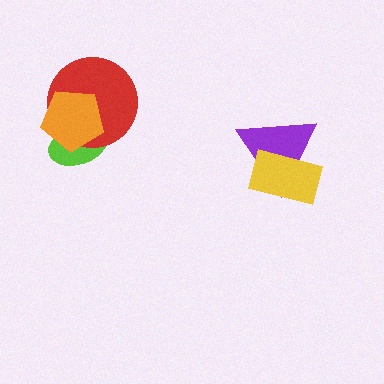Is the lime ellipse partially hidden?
Yes, it is partially covered by another shape.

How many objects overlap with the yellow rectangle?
1 object overlaps with the yellow rectangle.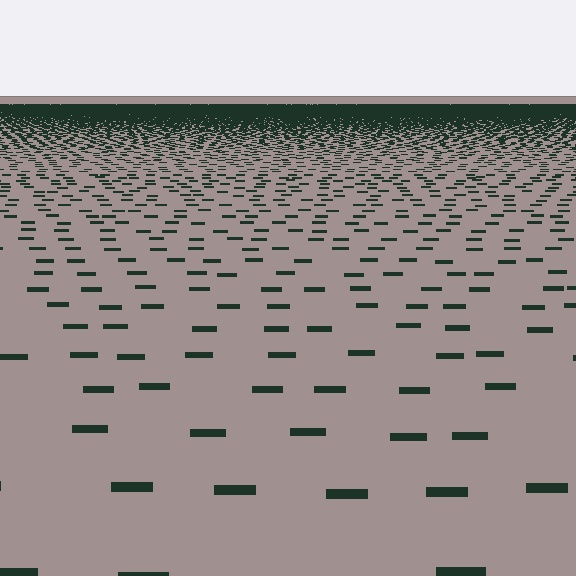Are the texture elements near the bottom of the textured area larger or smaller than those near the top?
Larger. Near the bottom, elements are closer to the viewer and appear at a bigger on-screen size.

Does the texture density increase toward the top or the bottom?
Density increases toward the top.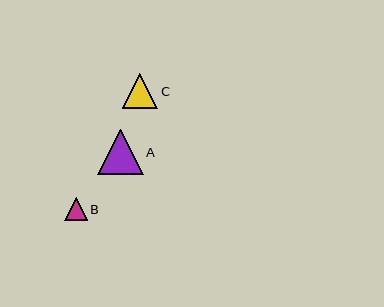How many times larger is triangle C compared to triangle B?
Triangle C is approximately 1.6 times the size of triangle B.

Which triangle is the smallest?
Triangle B is the smallest with a size of approximately 23 pixels.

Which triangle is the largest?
Triangle A is the largest with a size of approximately 45 pixels.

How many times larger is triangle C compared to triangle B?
Triangle C is approximately 1.6 times the size of triangle B.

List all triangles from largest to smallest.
From largest to smallest: A, C, B.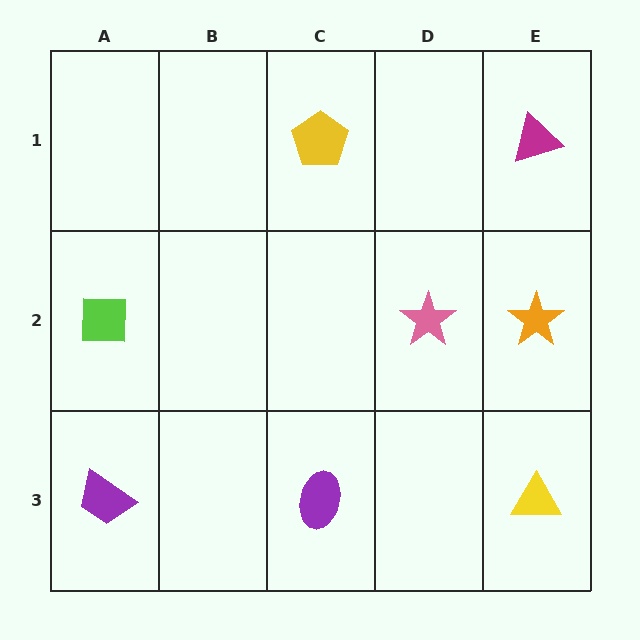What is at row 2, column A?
A lime square.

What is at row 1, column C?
A yellow pentagon.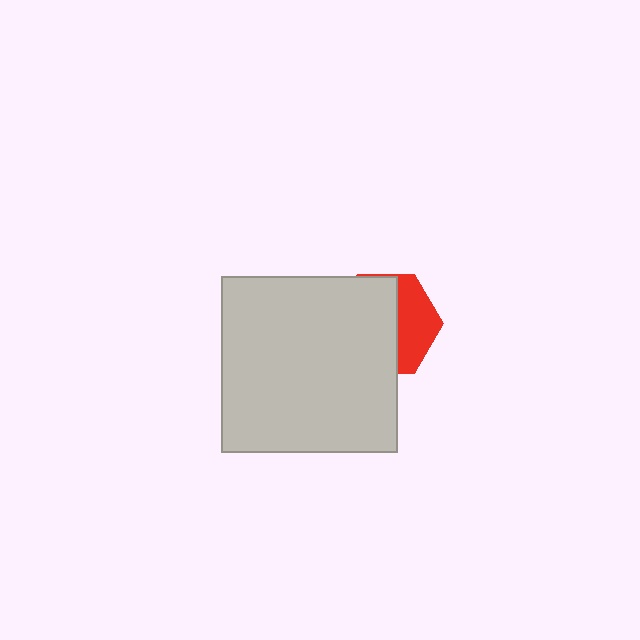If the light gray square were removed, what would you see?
You would see the complete red hexagon.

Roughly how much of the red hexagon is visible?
A small part of it is visible (roughly 38%).